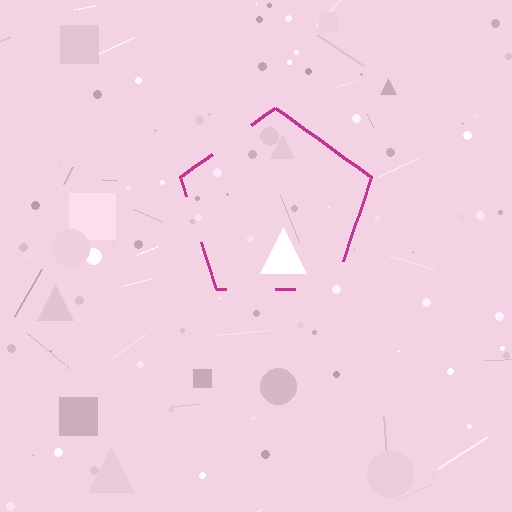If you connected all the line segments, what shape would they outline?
They would outline a pentagon.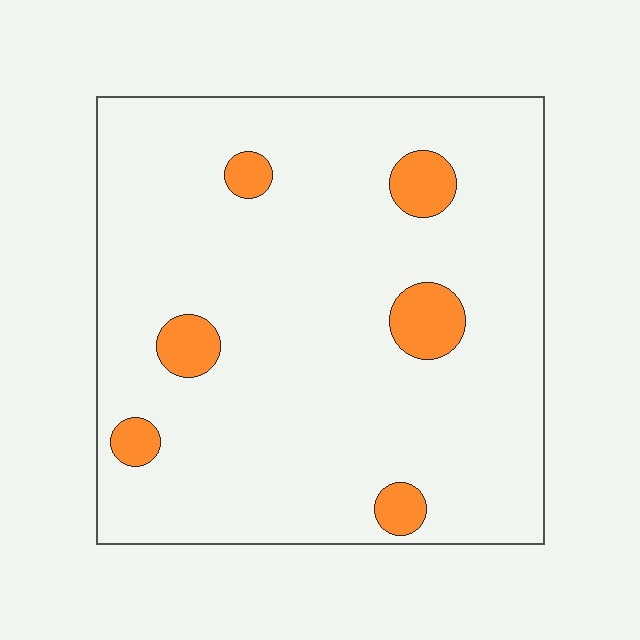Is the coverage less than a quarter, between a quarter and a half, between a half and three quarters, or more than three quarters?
Less than a quarter.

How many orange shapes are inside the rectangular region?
6.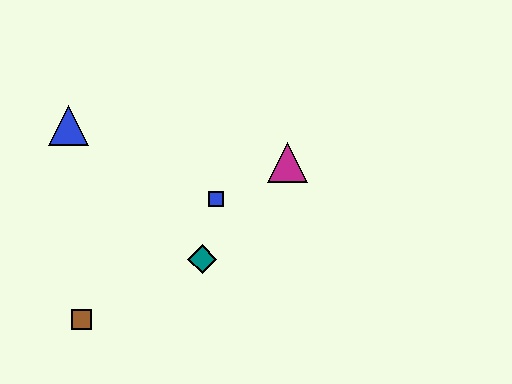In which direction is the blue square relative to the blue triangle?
The blue square is to the right of the blue triangle.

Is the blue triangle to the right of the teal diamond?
No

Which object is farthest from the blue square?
The brown square is farthest from the blue square.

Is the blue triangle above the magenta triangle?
Yes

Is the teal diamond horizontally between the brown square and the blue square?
Yes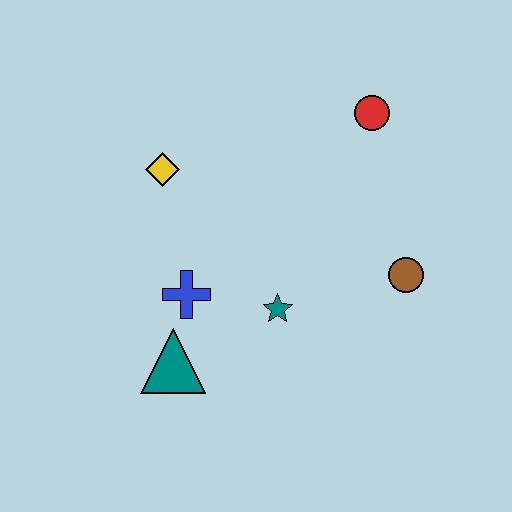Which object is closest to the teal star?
The blue cross is closest to the teal star.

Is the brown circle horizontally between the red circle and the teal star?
No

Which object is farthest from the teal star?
The red circle is farthest from the teal star.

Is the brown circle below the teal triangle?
No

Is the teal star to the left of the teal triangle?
No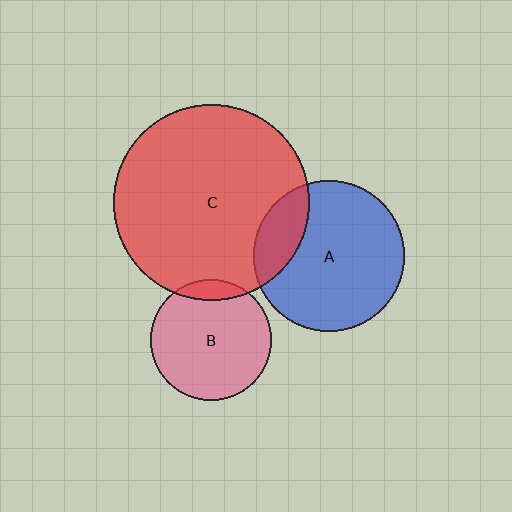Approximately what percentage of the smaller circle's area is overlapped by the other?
Approximately 20%.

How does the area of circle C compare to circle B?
Approximately 2.6 times.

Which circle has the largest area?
Circle C (red).